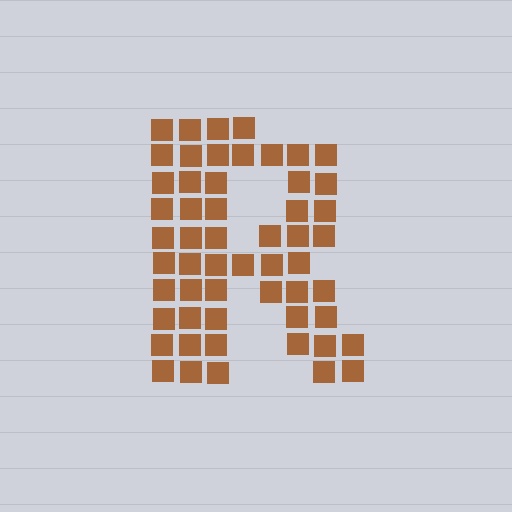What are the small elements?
The small elements are squares.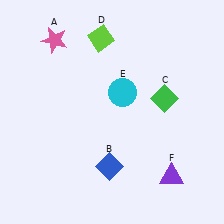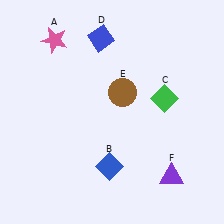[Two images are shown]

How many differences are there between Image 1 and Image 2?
There are 2 differences between the two images.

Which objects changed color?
D changed from lime to blue. E changed from cyan to brown.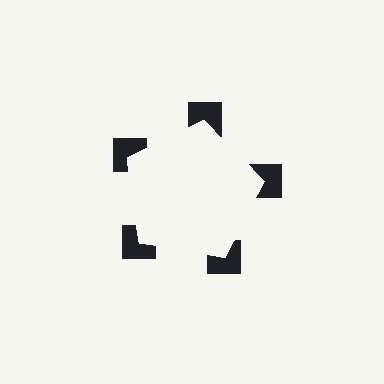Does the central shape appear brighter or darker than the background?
It typically appears slightly brighter than the background, even though no actual brightness change is drawn.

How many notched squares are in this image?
There are 5 — one at each vertex of the illusory pentagon.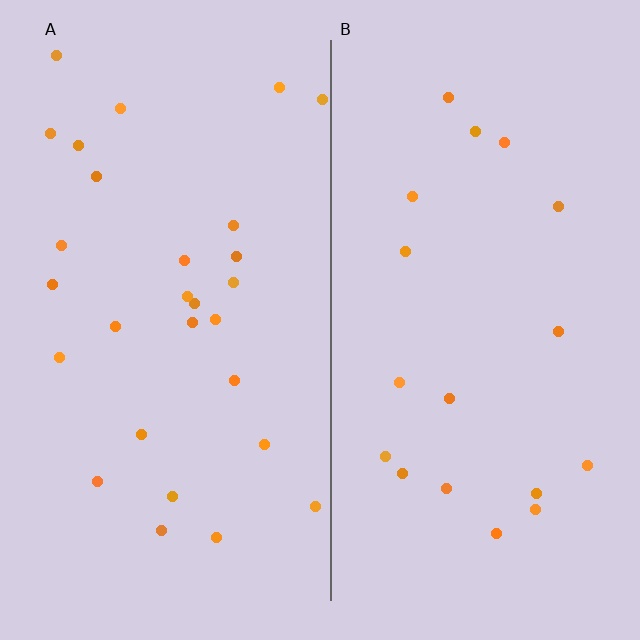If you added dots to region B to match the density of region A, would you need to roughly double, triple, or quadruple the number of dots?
Approximately double.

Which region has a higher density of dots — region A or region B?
A (the left).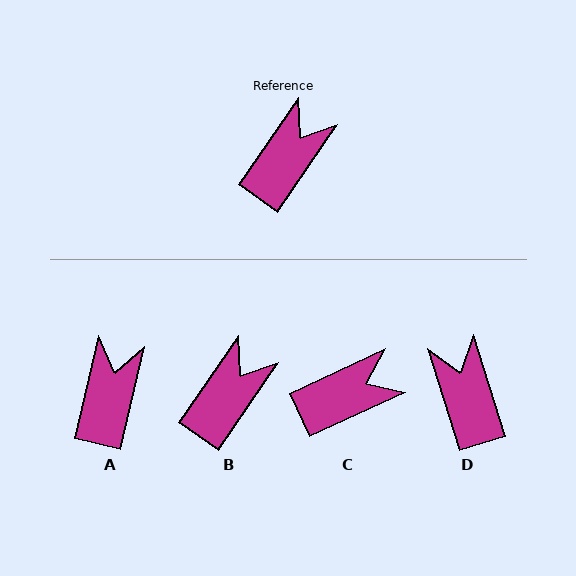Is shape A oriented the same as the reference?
No, it is off by about 21 degrees.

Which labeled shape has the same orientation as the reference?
B.